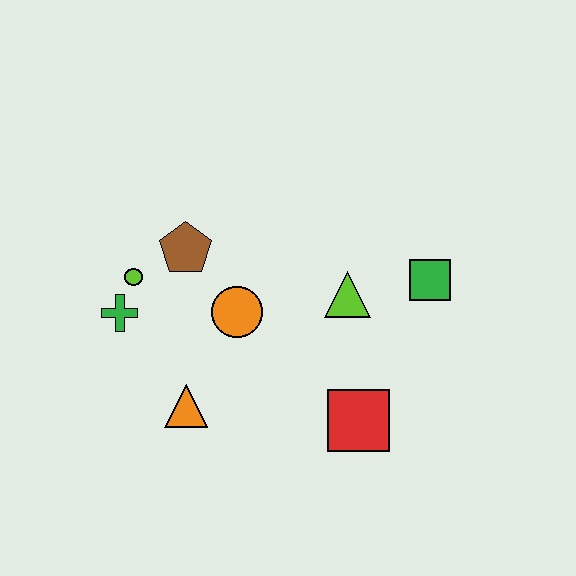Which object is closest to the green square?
The lime triangle is closest to the green square.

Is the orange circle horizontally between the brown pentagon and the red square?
Yes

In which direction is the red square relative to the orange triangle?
The red square is to the right of the orange triangle.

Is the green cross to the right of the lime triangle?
No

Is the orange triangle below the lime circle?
Yes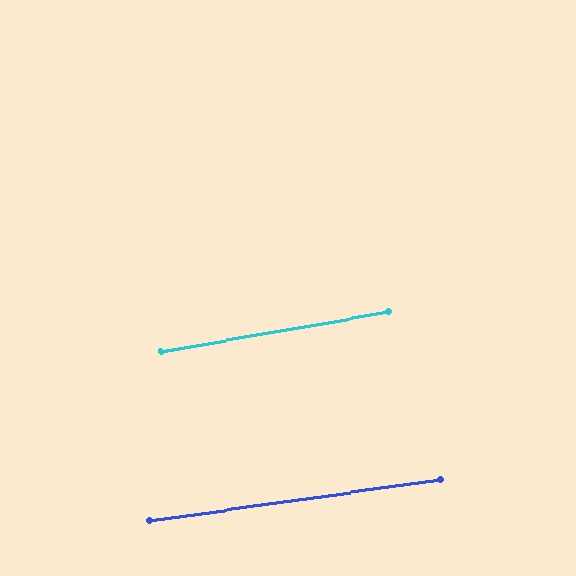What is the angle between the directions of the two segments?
Approximately 2 degrees.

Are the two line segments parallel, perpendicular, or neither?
Parallel — their directions differ by only 2.0°.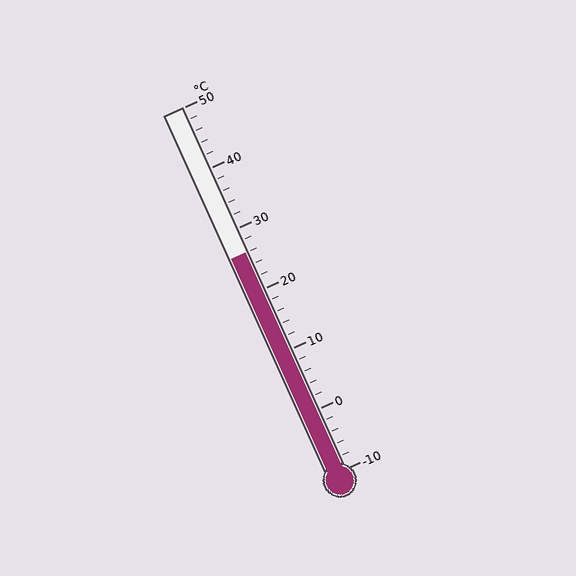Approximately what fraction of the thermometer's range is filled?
The thermometer is filled to approximately 60% of its range.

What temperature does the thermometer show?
The thermometer shows approximately 26°C.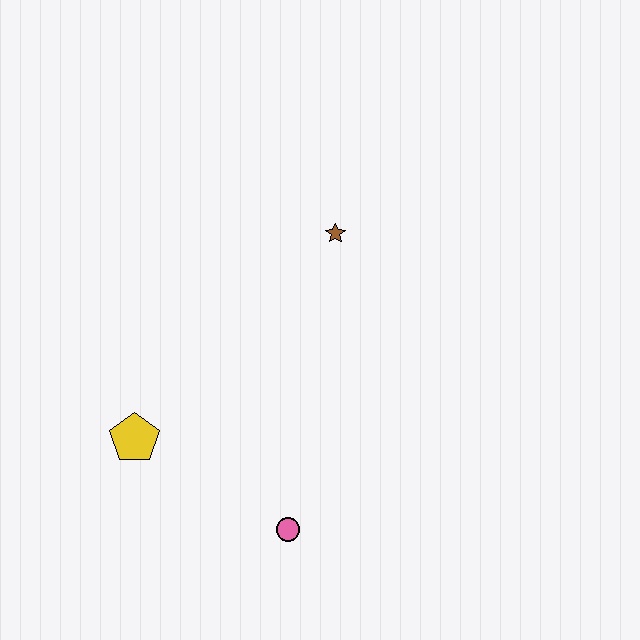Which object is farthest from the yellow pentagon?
The brown star is farthest from the yellow pentagon.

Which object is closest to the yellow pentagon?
The pink circle is closest to the yellow pentagon.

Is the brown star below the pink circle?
No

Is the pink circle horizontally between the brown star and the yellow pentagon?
Yes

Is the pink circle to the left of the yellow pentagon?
No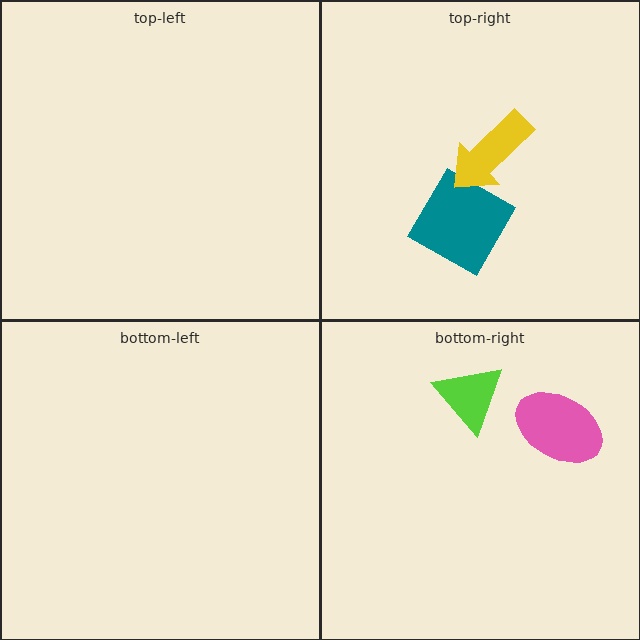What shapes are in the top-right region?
The teal diamond, the yellow arrow.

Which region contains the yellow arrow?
The top-right region.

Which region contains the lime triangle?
The bottom-right region.